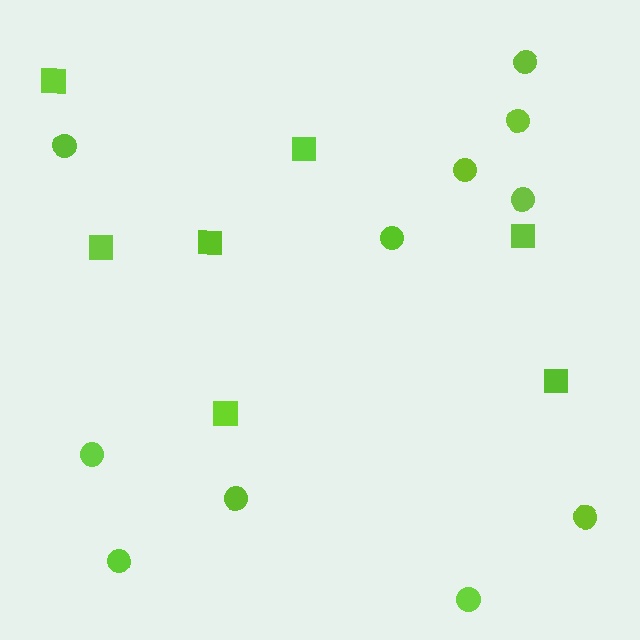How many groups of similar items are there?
There are 2 groups: one group of circles (11) and one group of squares (7).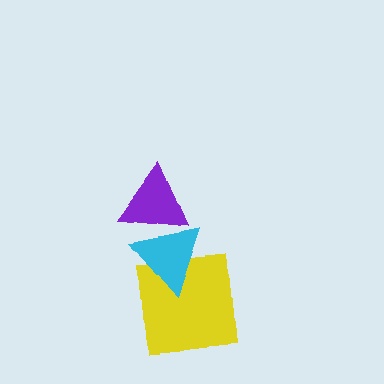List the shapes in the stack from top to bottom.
From top to bottom: the purple triangle, the cyan triangle, the yellow square.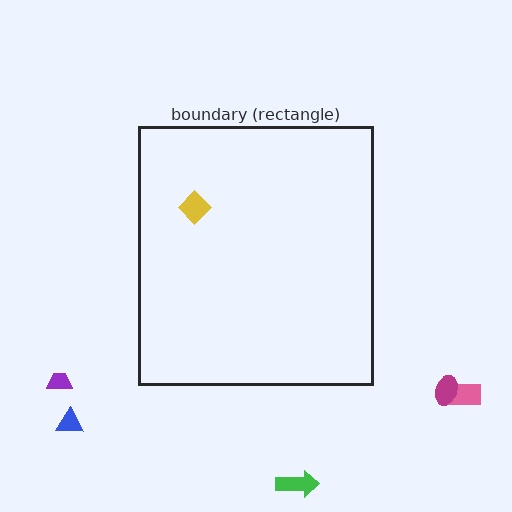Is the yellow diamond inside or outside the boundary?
Inside.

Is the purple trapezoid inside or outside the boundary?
Outside.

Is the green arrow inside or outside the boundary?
Outside.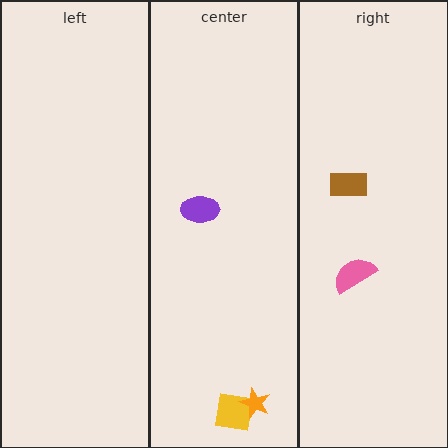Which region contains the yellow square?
The center region.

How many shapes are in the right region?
2.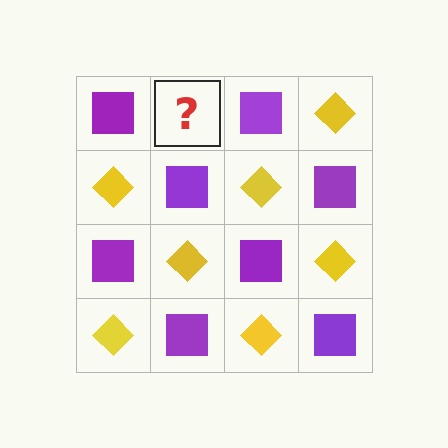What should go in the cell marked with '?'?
The missing cell should contain a yellow diamond.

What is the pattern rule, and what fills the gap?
The rule is that it alternates purple square and yellow diamond in a checkerboard pattern. The gap should be filled with a yellow diamond.